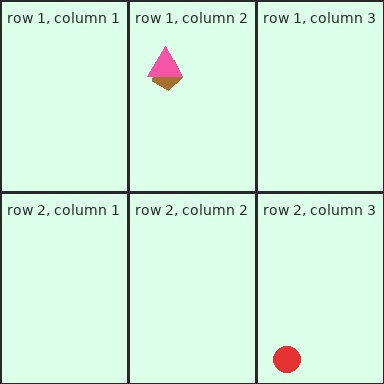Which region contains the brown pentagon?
The row 1, column 2 region.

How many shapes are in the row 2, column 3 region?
1.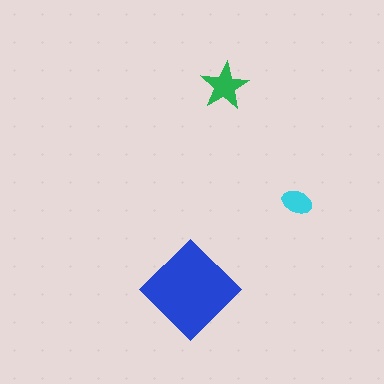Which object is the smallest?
The cyan ellipse.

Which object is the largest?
The blue diamond.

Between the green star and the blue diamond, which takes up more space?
The blue diamond.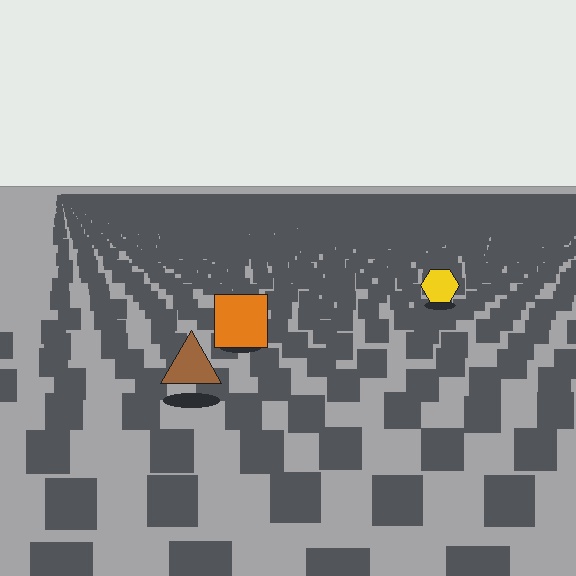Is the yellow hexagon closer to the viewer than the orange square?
No. The orange square is closer — you can tell from the texture gradient: the ground texture is coarser near it.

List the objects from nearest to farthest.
From nearest to farthest: the brown triangle, the orange square, the yellow hexagon.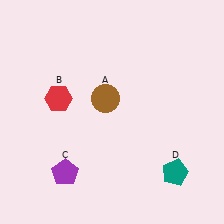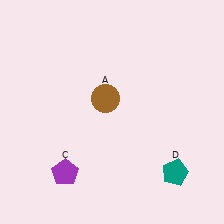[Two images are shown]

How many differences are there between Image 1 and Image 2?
There is 1 difference between the two images.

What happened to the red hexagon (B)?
The red hexagon (B) was removed in Image 2. It was in the top-left area of Image 1.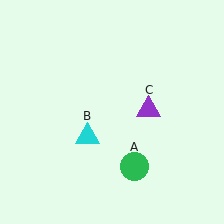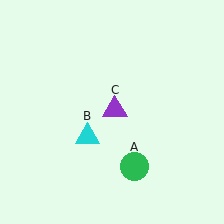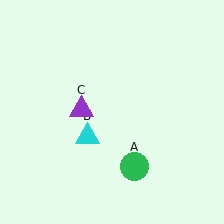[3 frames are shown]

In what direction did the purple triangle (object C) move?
The purple triangle (object C) moved left.